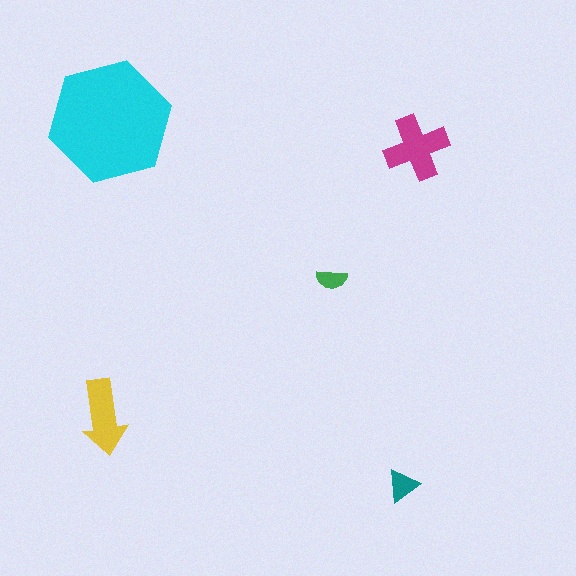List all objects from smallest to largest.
The green semicircle, the teal triangle, the yellow arrow, the magenta cross, the cyan hexagon.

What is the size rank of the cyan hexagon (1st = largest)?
1st.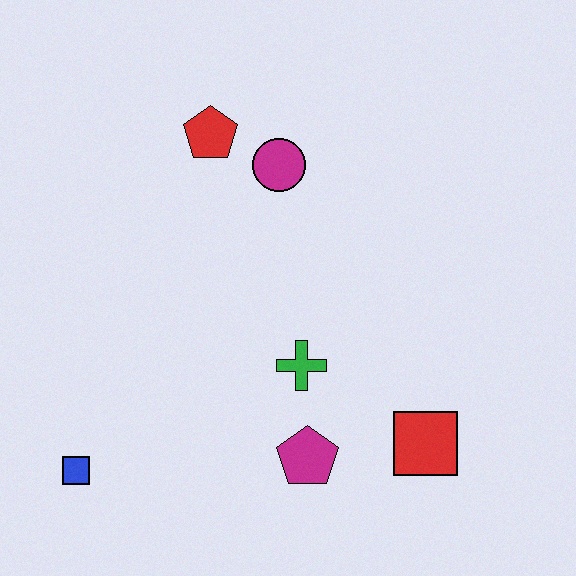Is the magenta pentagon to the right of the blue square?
Yes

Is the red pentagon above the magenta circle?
Yes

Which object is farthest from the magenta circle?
The blue square is farthest from the magenta circle.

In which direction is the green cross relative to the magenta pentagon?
The green cross is above the magenta pentagon.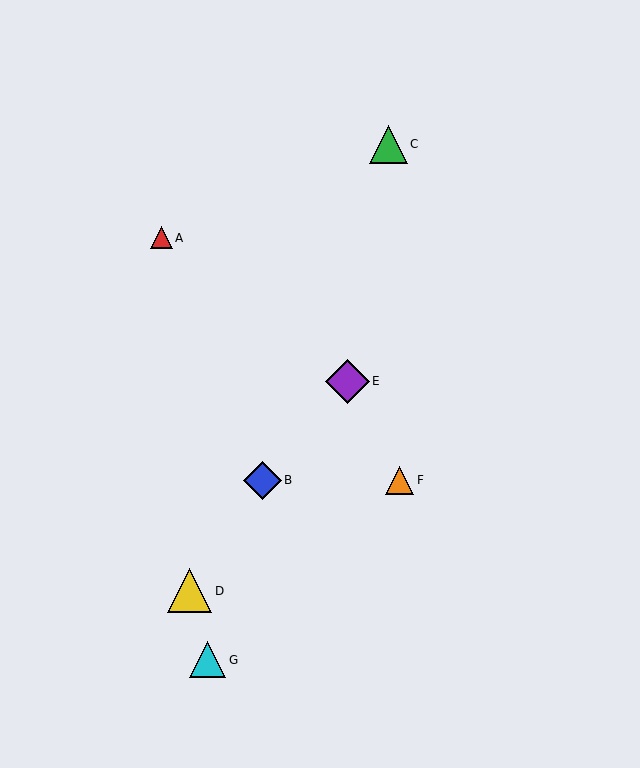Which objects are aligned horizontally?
Objects B, F are aligned horizontally.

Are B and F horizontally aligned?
Yes, both are at y≈480.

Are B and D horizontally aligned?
No, B is at y≈480 and D is at y≈591.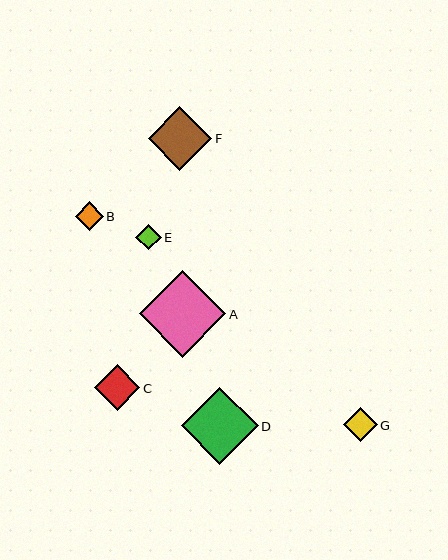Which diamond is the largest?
Diamond A is the largest with a size of approximately 86 pixels.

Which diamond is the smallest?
Diamond E is the smallest with a size of approximately 25 pixels.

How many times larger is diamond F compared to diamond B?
Diamond F is approximately 2.2 times the size of diamond B.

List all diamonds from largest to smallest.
From largest to smallest: A, D, F, C, G, B, E.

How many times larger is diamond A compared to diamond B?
Diamond A is approximately 3.1 times the size of diamond B.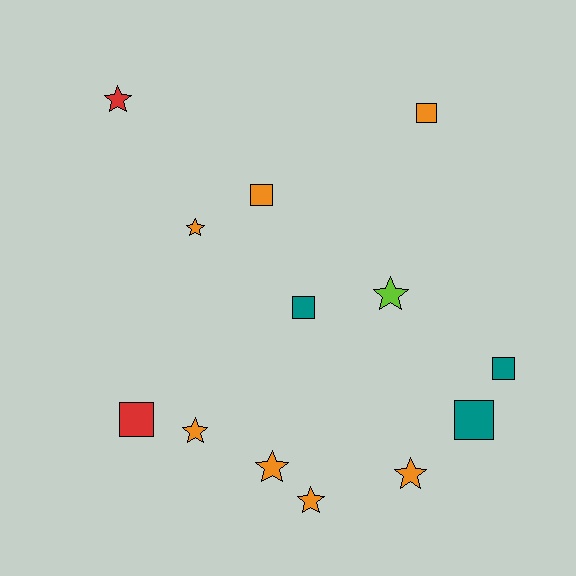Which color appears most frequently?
Orange, with 7 objects.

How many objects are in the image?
There are 13 objects.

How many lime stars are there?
There is 1 lime star.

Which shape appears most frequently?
Star, with 7 objects.